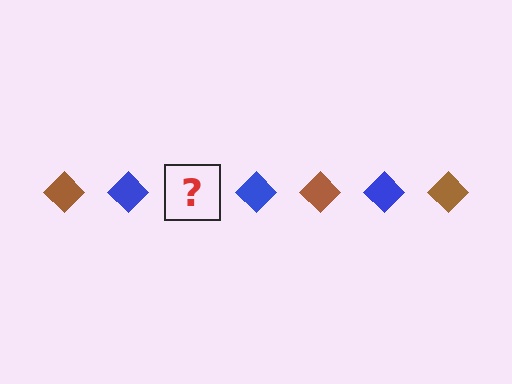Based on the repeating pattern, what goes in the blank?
The blank should be a brown diamond.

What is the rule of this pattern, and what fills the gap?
The rule is that the pattern cycles through brown, blue diamonds. The gap should be filled with a brown diamond.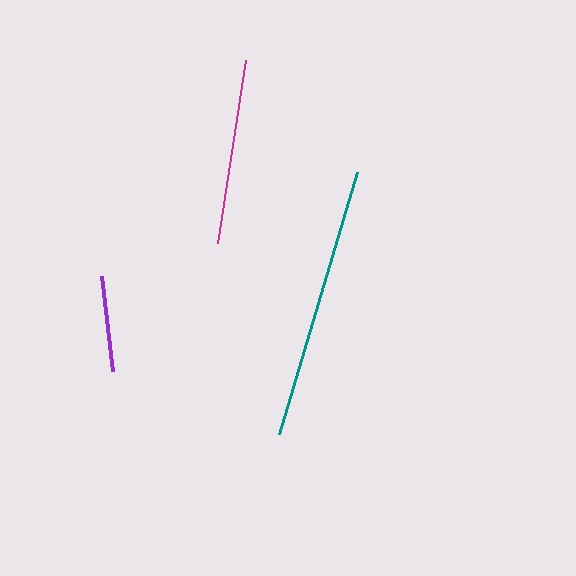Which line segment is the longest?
The teal line is the longest at approximately 274 pixels.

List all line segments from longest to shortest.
From longest to shortest: teal, magenta, purple.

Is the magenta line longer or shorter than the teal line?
The teal line is longer than the magenta line.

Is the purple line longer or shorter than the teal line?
The teal line is longer than the purple line.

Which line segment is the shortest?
The purple line is the shortest at approximately 96 pixels.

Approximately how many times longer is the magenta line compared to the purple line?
The magenta line is approximately 1.9 times the length of the purple line.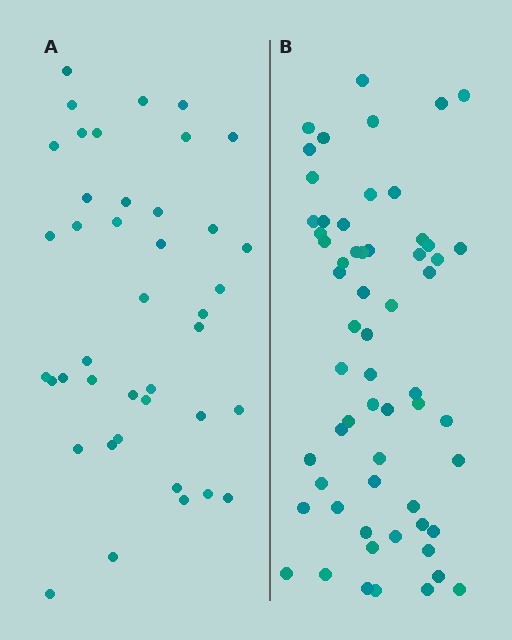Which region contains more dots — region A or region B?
Region B (the right region) has more dots.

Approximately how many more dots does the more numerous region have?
Region B has approximately 20 more dots than region A.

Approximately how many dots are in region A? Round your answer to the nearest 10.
About 40 dots. (The exact count is 41, which rounds to 40.)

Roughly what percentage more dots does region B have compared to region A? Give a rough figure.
About 45% more.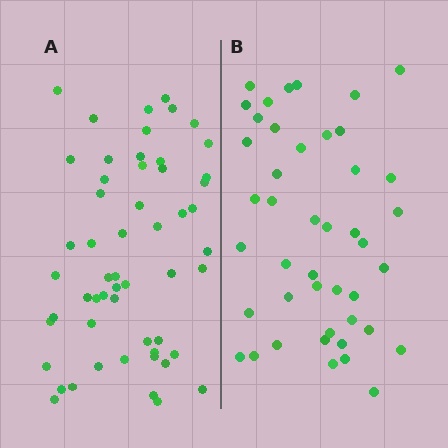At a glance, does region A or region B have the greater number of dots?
Region A (the left region) has more dots.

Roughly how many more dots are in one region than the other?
Region A has roughly 12 or so more dots than region B.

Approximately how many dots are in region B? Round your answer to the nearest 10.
About 40 dots. (The exact count is 44, which rounds to 40.)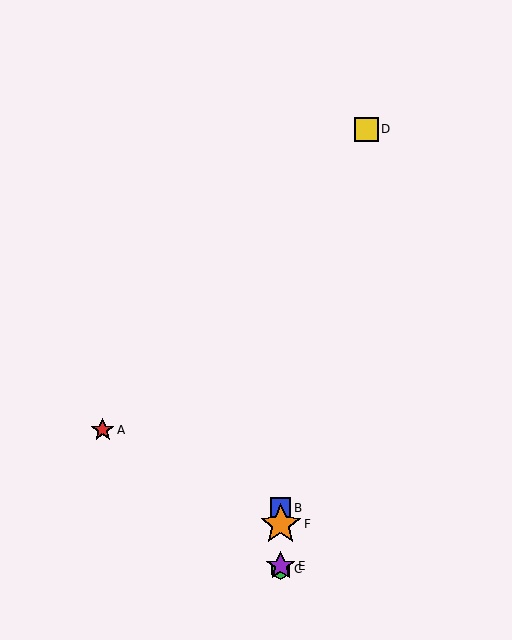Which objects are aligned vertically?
Objects B, C, E, F are aligned vertically.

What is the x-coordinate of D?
Object D is at x≈366.